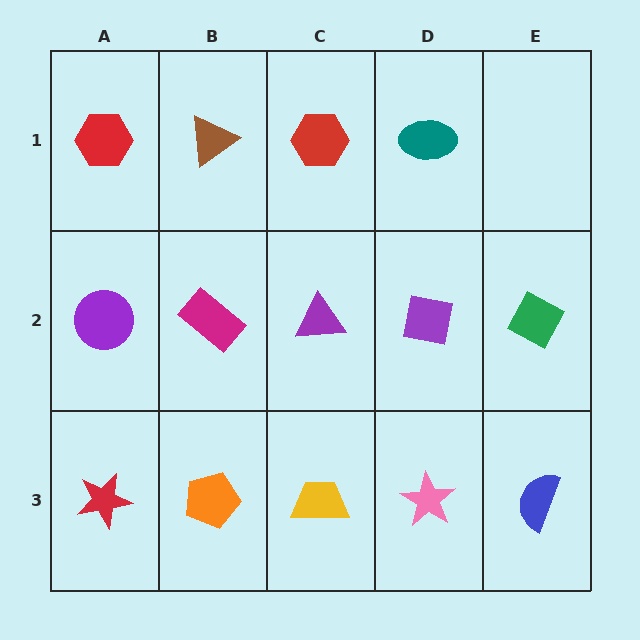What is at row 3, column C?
A yellow trapezoid.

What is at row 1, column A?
A red hexagon.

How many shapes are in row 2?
5 shapes.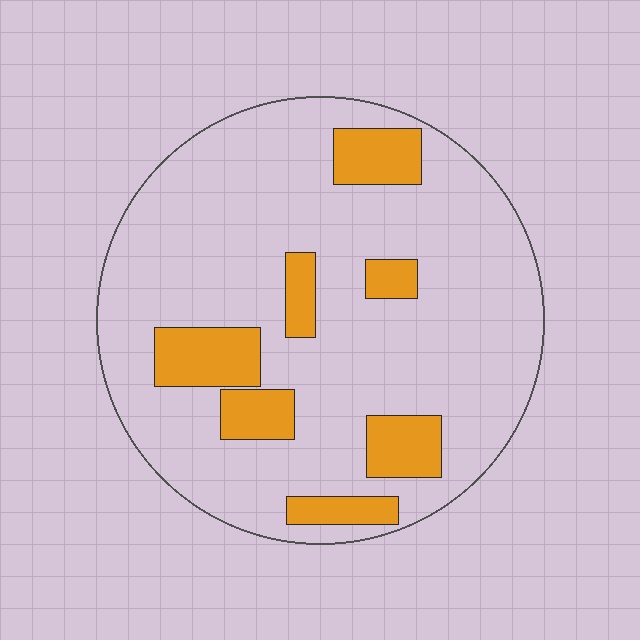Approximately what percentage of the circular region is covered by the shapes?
Approximately 20%.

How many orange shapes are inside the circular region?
7.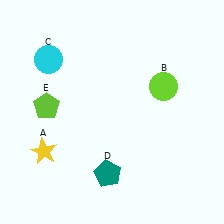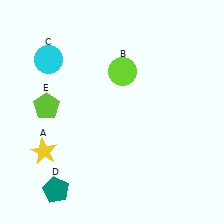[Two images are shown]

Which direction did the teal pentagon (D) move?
The teal pentagon (D) moved left.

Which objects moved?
The objects that moved are: the lime circle (B), the teal pentagon (D).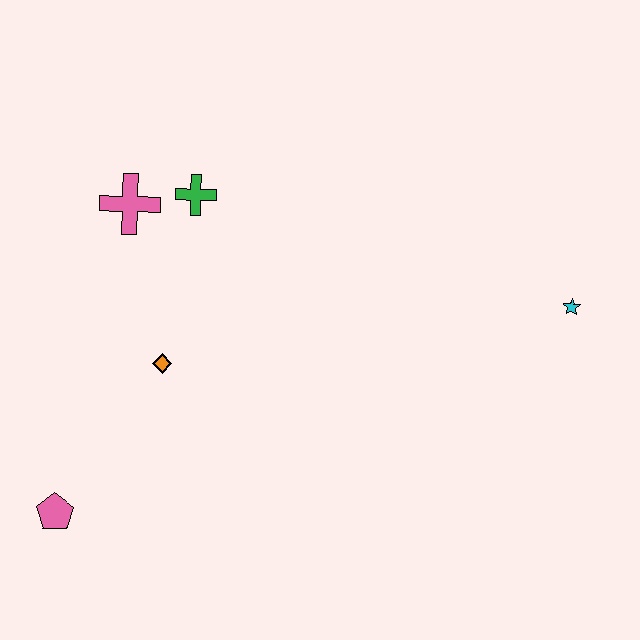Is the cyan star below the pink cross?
Yes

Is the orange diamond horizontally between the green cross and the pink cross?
Yes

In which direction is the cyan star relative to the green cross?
The cyan star is to the right of the green cross.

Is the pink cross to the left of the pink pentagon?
No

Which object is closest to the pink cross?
The green cross is closest to the pink cross.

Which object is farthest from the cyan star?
The pink pentagon is farthest from the cyan star.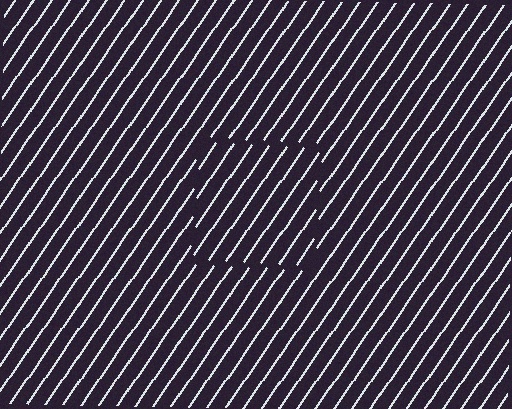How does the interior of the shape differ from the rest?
The interior of the shape contains the same grating, shifted by half a period — the contour is defined by the phase discontinuity where line-ends from the inner and outer gratings abut.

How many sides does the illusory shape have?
4 sides — the line-ends trace a square.